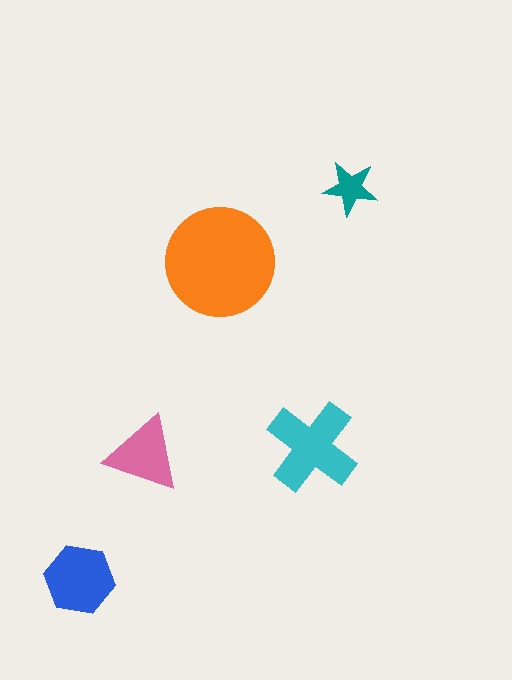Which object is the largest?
The orange circle.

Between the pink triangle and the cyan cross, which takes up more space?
The cyan cross.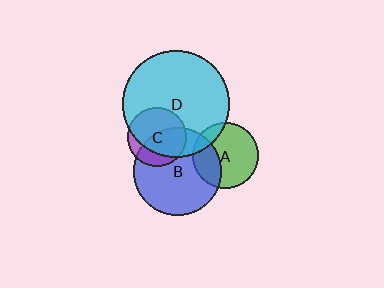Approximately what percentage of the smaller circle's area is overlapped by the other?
Approximately 30%.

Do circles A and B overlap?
Yes.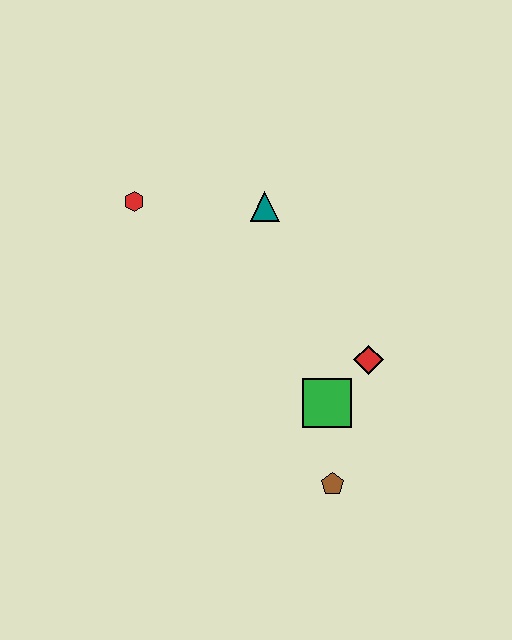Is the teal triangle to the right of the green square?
No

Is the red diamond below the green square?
No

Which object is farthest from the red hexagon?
The brown pentagon is farthest from the red hexagon.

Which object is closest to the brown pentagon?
The green square is closest to the brown pentagon.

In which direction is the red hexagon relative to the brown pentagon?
The red hexagon is above the brown pentagon.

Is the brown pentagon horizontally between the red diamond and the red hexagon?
Yes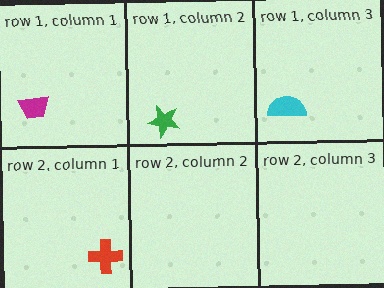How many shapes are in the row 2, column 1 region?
1.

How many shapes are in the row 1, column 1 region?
1.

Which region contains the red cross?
The row 2, column 1 region.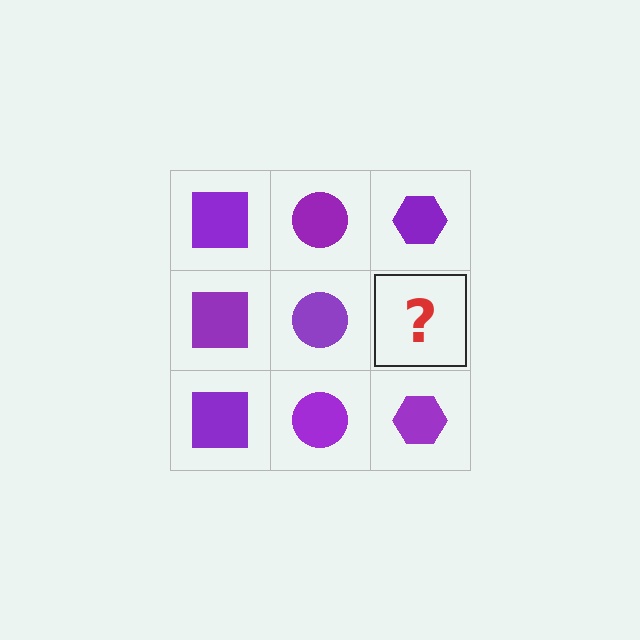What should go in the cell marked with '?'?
The missing cell should contain a purple hexagon.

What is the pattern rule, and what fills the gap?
The rule is that each column has a consistent shape. The gap should be filled with a purple hexagon.